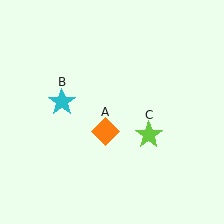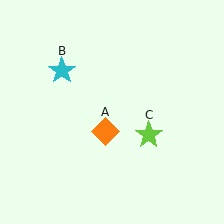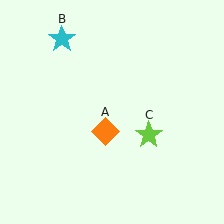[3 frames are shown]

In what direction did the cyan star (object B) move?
The cyan star (object B) moved up.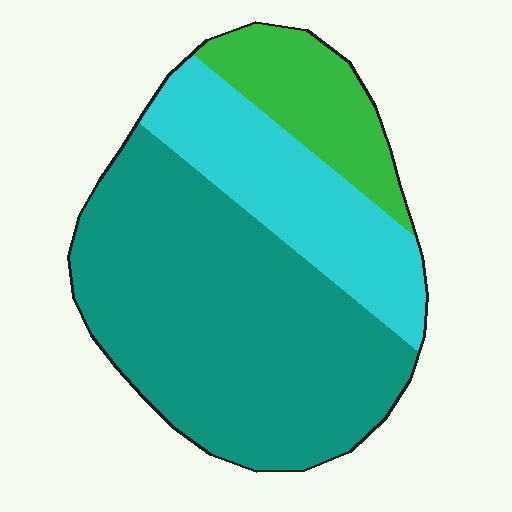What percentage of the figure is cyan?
Cyan covers roughly 25% of the figure.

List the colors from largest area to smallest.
From largest to smallest: teal, cyan, green.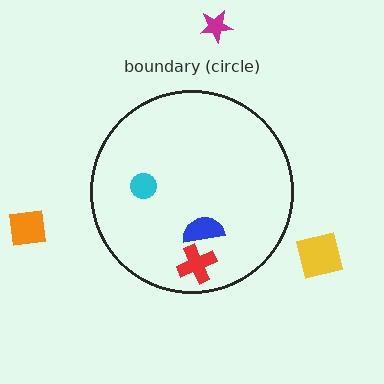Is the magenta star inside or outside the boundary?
Outside.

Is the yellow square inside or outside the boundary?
Outside.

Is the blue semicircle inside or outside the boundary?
Inside.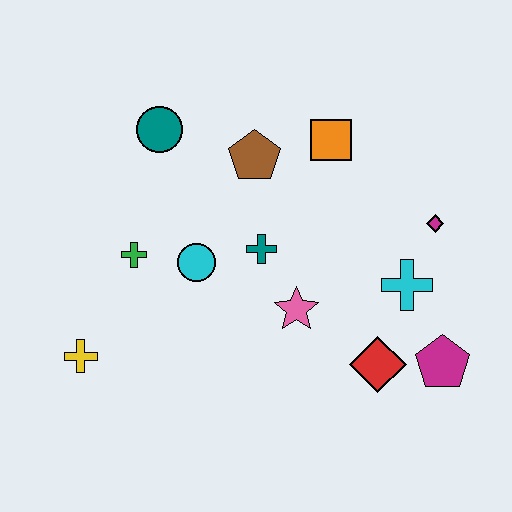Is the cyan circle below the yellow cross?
No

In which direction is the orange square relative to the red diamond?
The orange square is above the red diamond.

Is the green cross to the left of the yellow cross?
No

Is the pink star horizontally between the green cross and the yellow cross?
No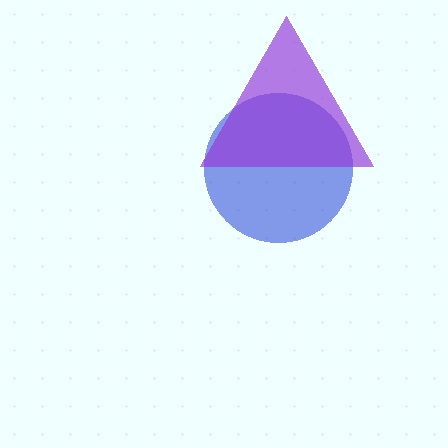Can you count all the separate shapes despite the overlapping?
Yes, there are 2 separate shapes.